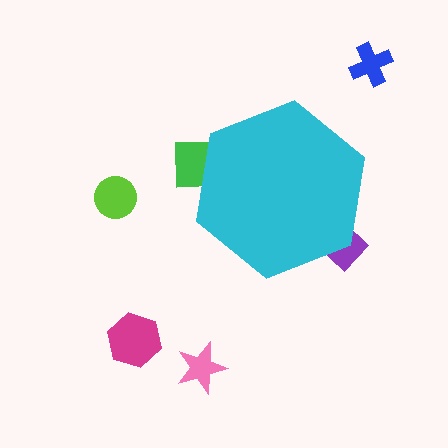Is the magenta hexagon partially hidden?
No, the magenta hexagon is fully visible.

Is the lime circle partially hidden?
No, the lime circle is fully visible.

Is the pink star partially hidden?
No, the pink star is fully visible.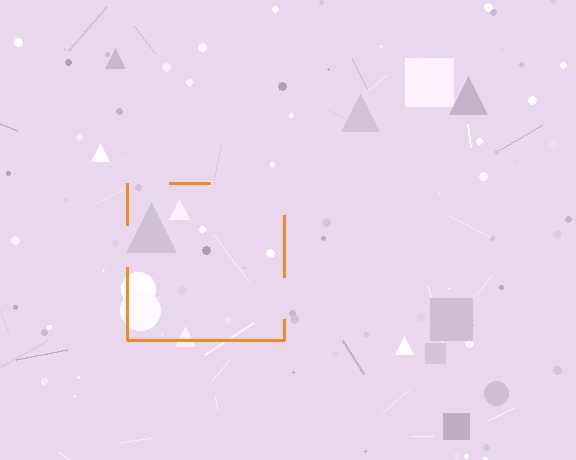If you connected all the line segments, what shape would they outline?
They would outline a square.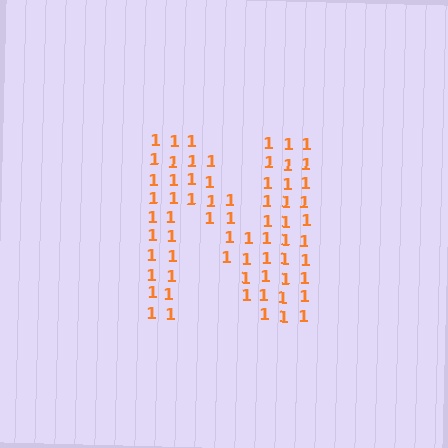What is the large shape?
The large shape is the letter N.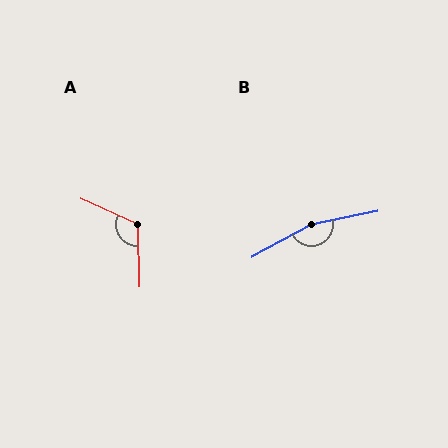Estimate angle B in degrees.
Approximately 163 degrees.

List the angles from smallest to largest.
A (115°), B (163°).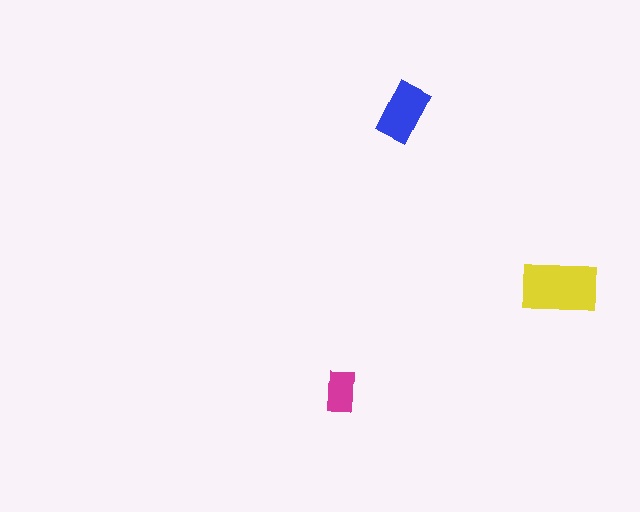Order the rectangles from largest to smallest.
the yellow one, the blue one, the magenta one.